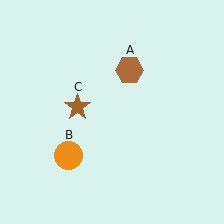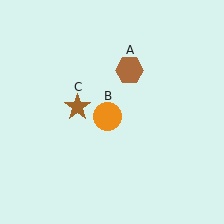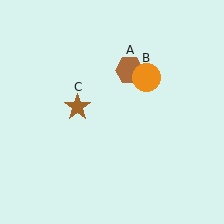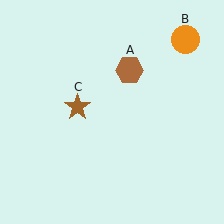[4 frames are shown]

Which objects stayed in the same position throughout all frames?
Brown hexagon (object A) and brown star (object C) remained stationary.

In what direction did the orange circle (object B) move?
The orange circle (object B) moved up and to the right.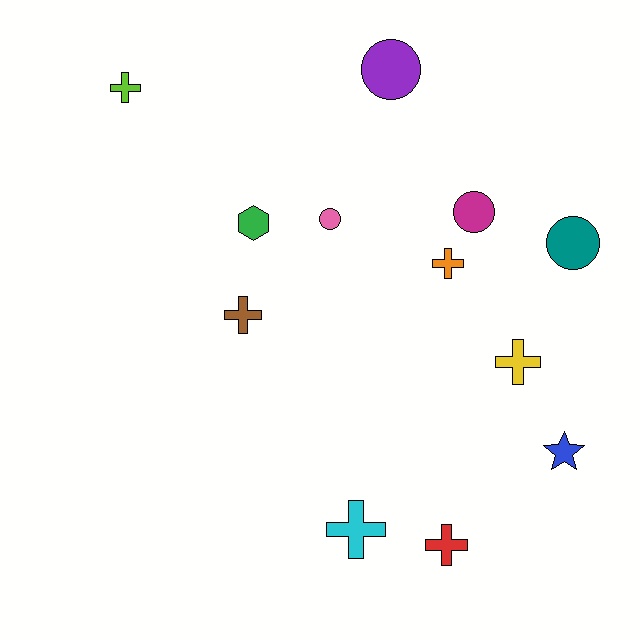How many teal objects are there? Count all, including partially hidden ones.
There is 1 teal object.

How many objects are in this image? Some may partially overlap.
There are 12 objects.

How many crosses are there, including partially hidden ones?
There are 6 crosses.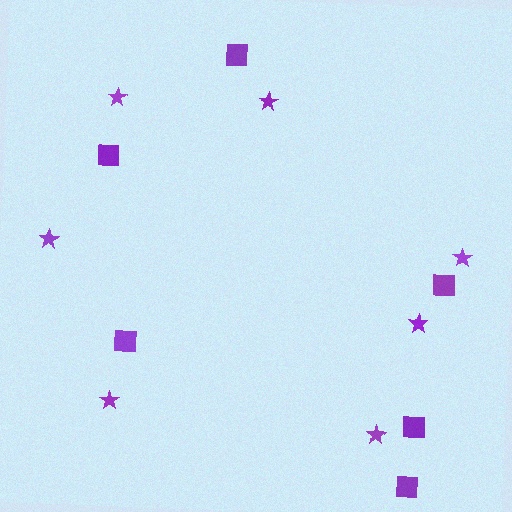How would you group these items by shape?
There are 2 groups: one group of squares (6) and one group of stars (7).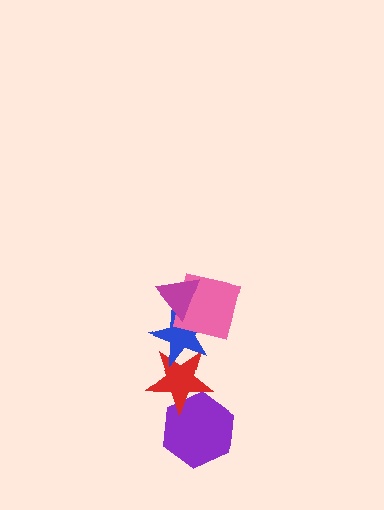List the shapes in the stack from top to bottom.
From top to bottom: the magenta triangle, the pink square, the blue star, the red star, the purple hexagon.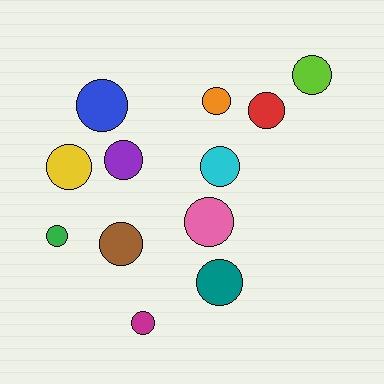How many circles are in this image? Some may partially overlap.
There are 12 circles.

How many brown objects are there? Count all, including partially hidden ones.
There is 1 brown object.